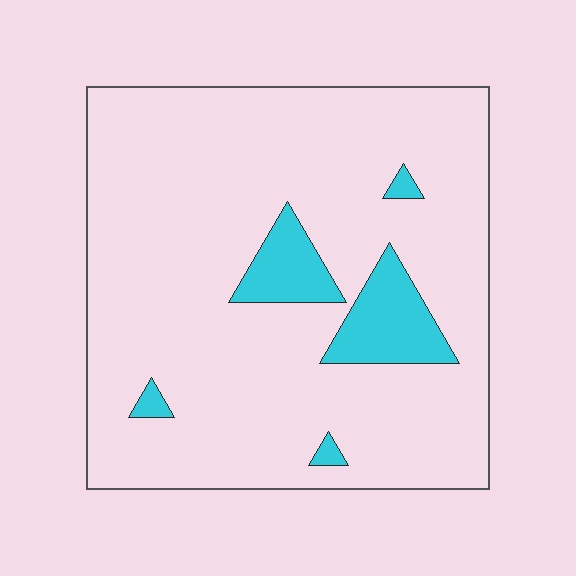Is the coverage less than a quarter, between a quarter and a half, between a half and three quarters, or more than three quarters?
Less than a quarter.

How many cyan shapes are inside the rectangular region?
5.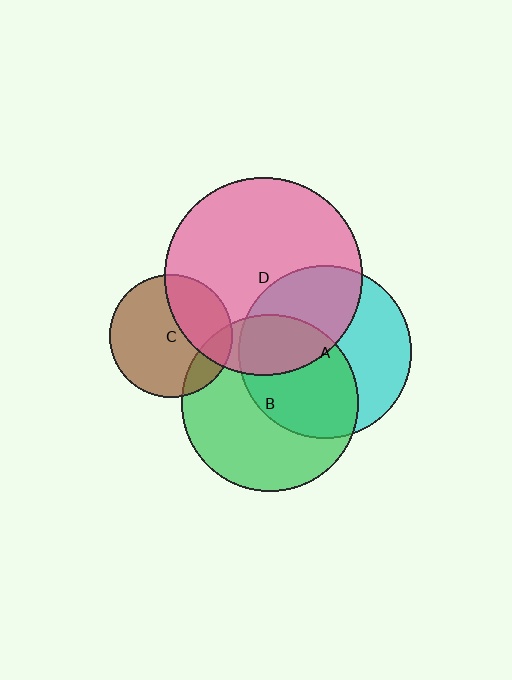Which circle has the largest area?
Circle D (pink).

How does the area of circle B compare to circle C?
Approximately 2.1 times.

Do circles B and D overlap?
Yes.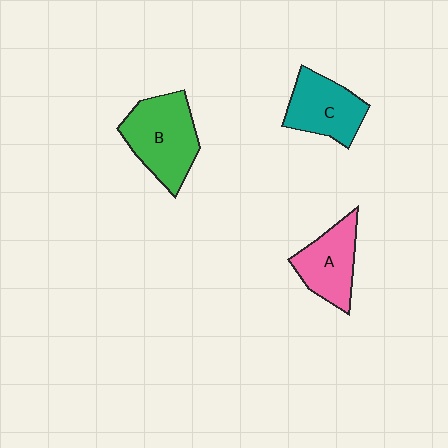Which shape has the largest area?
Shape B (green).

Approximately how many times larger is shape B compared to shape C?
Approximately 1.3 times.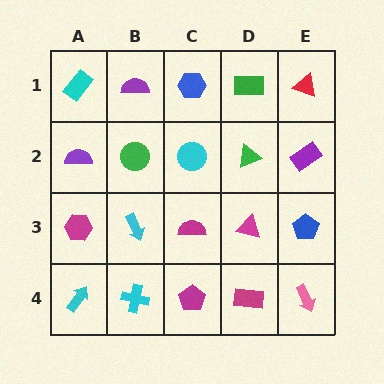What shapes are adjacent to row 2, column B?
A purple semicircle (row 1, column B), a cyan arrow (row 3, column B), a purple semicircle (row 2, column A), a cyan circle (row 2, column C).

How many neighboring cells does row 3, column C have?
4.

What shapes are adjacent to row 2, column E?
A red triangle (row 1, column E), a blue pentagon (row 3, column E), a green triangle (row 2, column D).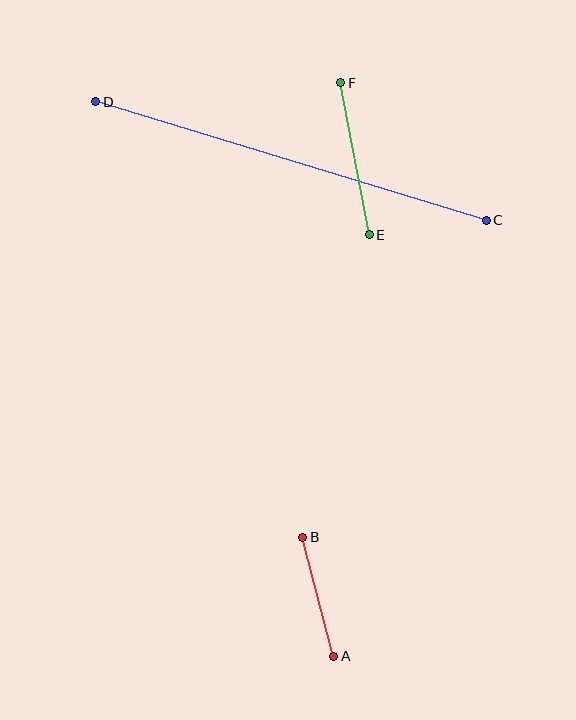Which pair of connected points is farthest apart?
Points C and D are farthest apart.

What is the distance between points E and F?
The distance is approximately 155 pixels.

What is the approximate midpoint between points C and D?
The midpoint is at approximately (291, 161) pixels.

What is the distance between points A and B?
The distance is approximately 123 pixels.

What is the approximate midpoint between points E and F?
The midpoint is at approximately (355, 159) pixels.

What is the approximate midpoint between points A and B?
The midpoint is at approximately (318, 597) pixels.